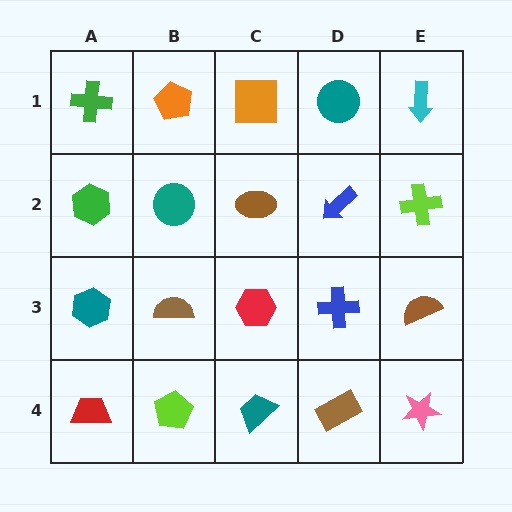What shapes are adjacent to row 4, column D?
A blue cross (row 3, column D), a teal trapezoid (row 4, column C), a pink star (row 4, column E).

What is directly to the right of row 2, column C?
A blue arrow.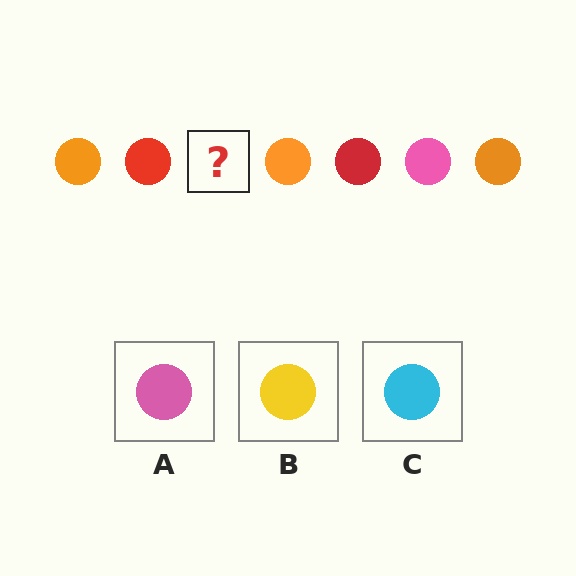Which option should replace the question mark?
Option A.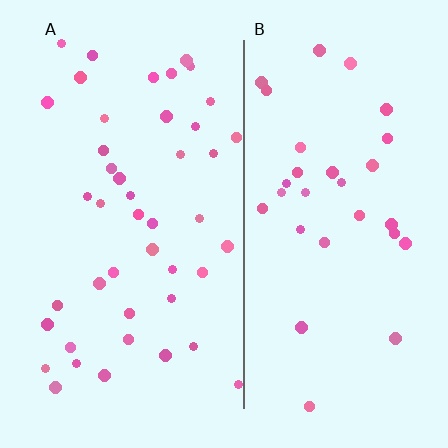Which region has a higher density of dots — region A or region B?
A (the left).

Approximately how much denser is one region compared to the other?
Approximately 1.4× — region A over region B.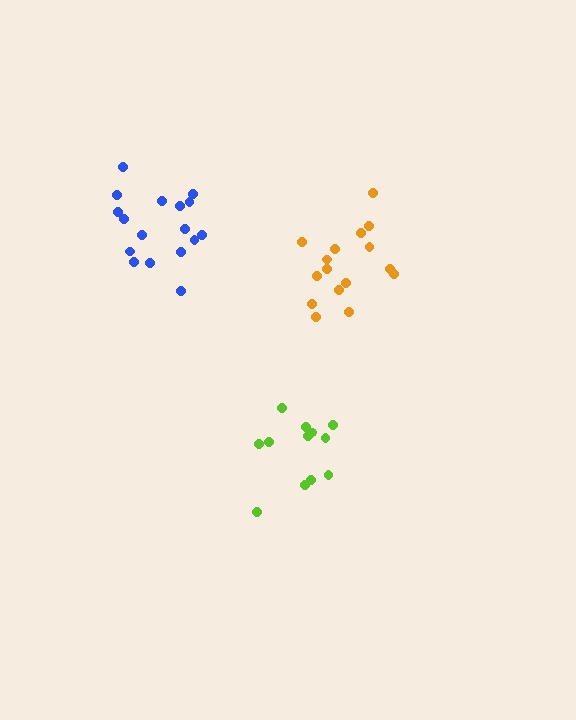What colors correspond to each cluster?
The clusters are colored: lime, orange, blue.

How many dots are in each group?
Group 1: 12 dots, Group 2: 16 dots, Group 3: 17 dots (45 total).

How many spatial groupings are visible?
There are 3 spatial groupings.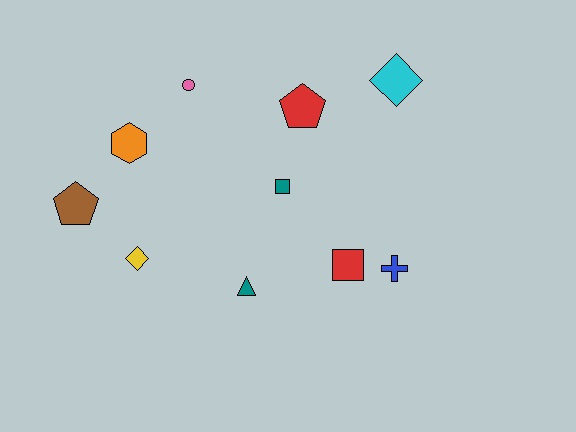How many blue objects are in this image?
There is 1 blue object.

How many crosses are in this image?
There is 1 cross.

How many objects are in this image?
There are 10 objects.